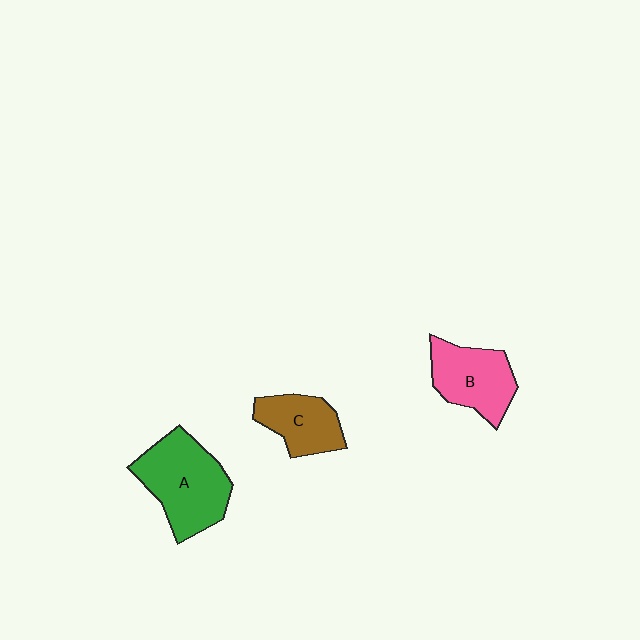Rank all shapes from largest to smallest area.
From largest to smallest: A (green), B (pink), C (brown).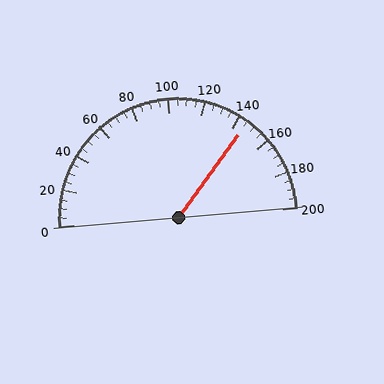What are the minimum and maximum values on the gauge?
The gauge ranges from 0 to 200.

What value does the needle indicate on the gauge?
The needle indicates approximately 145.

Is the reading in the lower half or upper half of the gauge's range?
The reading is in the upper half of the range (0 to 200).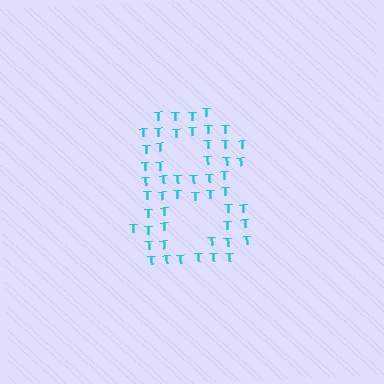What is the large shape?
The large shape is the digit 8.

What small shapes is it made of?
It is made of small letter T's.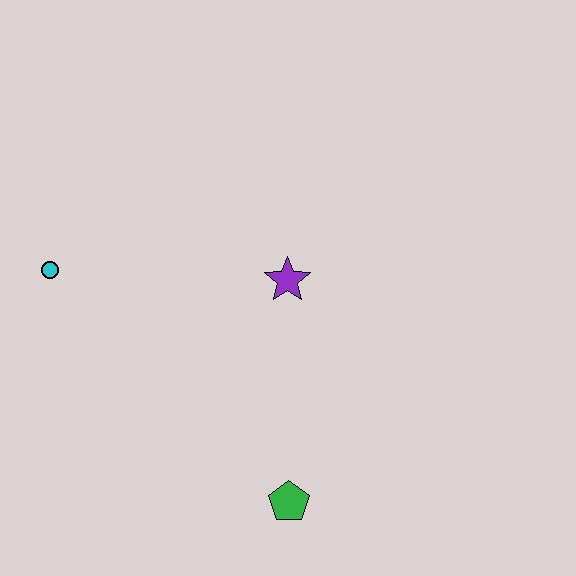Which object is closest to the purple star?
The green pentagon is closest to the purple star.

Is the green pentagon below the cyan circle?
Yes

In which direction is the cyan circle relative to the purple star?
The cyan circle is to the left of the purple star.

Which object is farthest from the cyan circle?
The green pentagon is farthest from the cyan circle.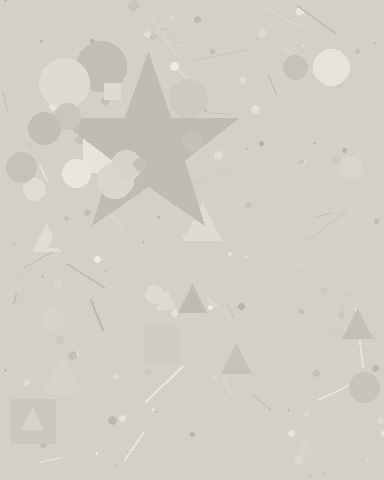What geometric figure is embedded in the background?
A star is embedded in the background.